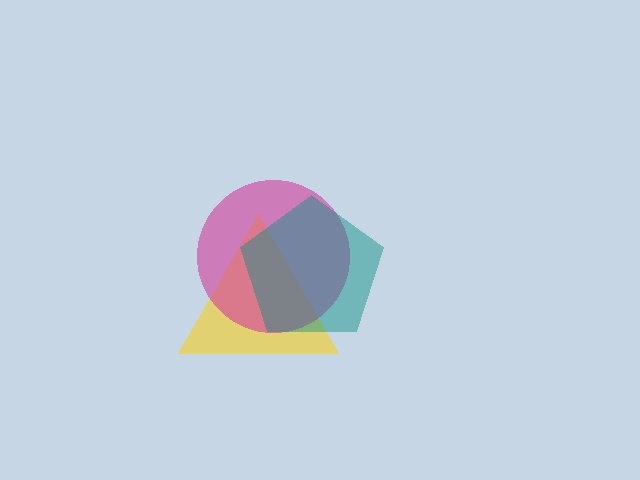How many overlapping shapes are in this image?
There are 3 overlapping shapes in the image.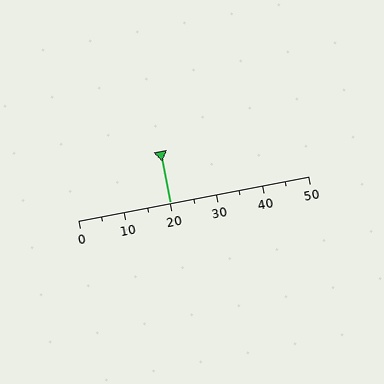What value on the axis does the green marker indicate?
The marker indicates approximately 20.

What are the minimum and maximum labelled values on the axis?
The axis runs from 0 to 50.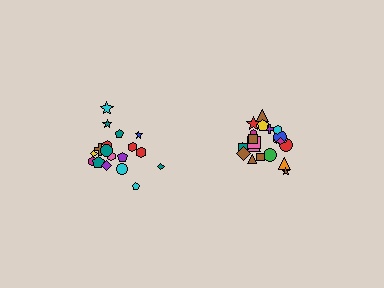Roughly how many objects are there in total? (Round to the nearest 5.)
Roughly 40 objects in total.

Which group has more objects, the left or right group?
The right group.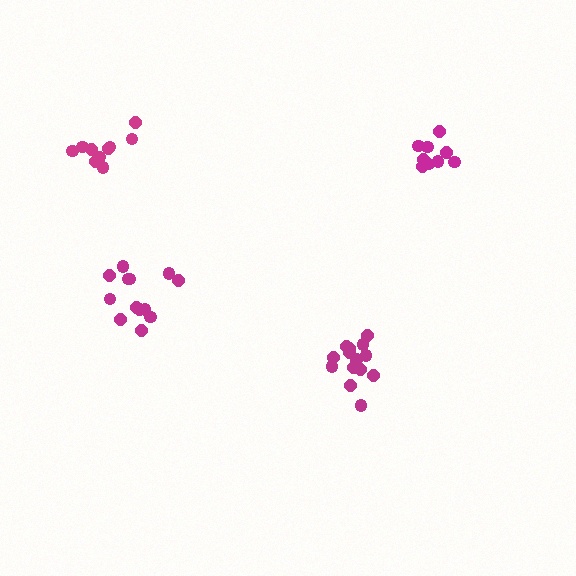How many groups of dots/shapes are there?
There are 4 groups.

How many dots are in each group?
Group 1: 9 dots, Group 2: 10 dots, Group 3: 13 dots, Group 4: 14 dots (46 total).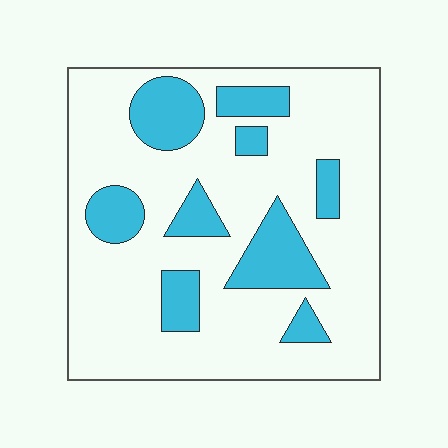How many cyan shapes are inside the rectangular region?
9.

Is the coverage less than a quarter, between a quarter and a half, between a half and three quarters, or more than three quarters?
Less than a quarter.